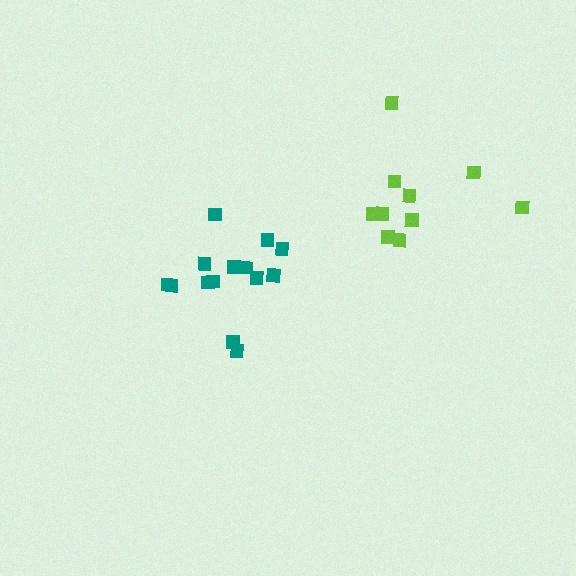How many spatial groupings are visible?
There are 2 spatial groupings.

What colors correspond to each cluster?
The clusters are colored: lime, teal.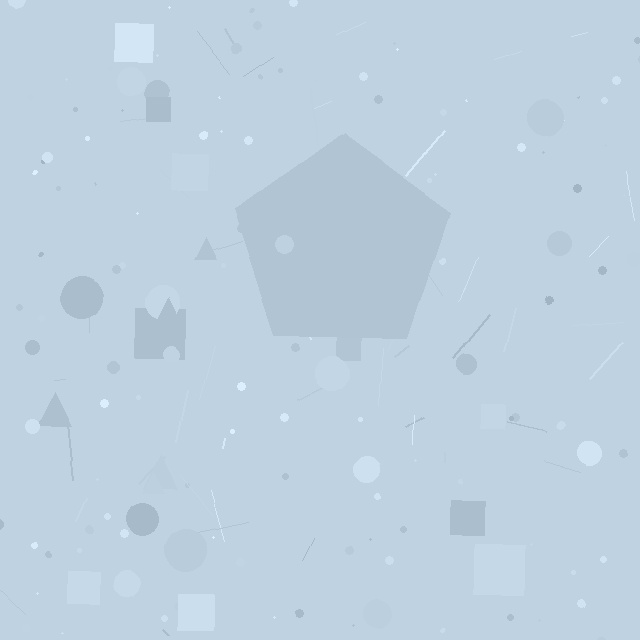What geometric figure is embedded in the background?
A pentagon is embedded in the background.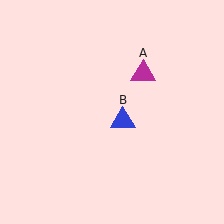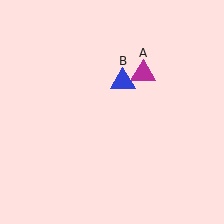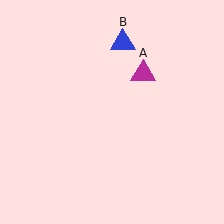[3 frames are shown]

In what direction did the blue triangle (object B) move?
The blue triangle (object B) moved up.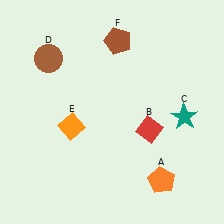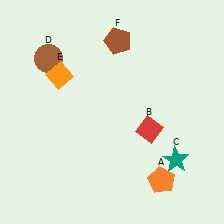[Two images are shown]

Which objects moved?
The objects that moved are: the teal star (C), the orange diamond (E).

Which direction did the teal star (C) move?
The teal star (C) moved down.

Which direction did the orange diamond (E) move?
The orange diamond (E) moved up.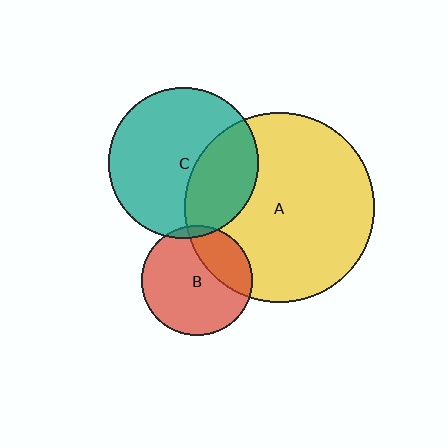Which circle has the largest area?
Circle A (yellow).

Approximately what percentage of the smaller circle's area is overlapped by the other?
Approximately 5%.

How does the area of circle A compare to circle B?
Approximately 3.0 times.